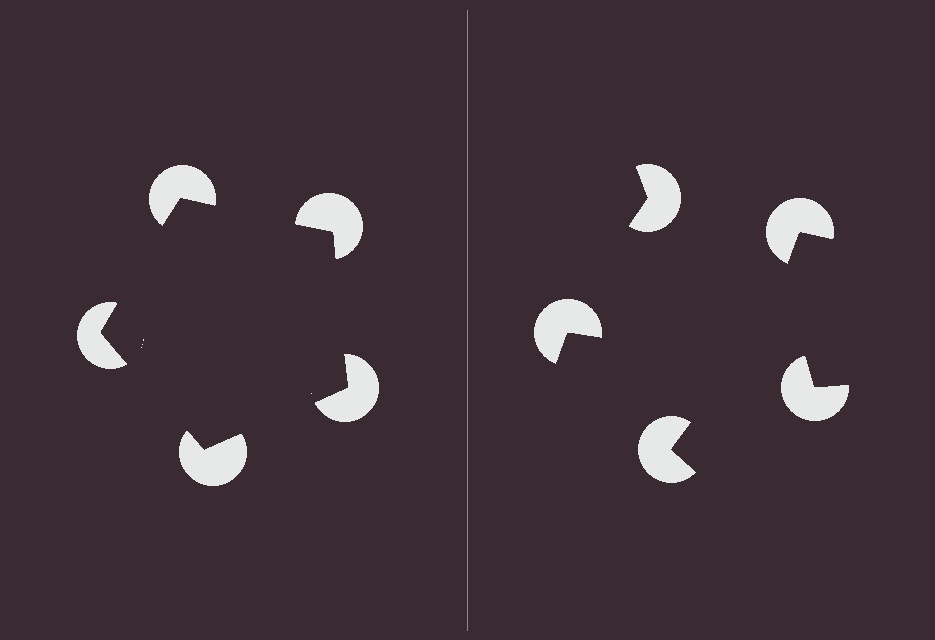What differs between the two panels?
The pac-man discs are positioned identically on both sides; only the wedge orientations differ. On the left they align to a pentagon; on the right they are misaligned.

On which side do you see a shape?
An illusory pentagon appears on the left side. On the right side the wedge cuts are rotated, so no coherent shape forms.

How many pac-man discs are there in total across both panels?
10 — 5 on each side.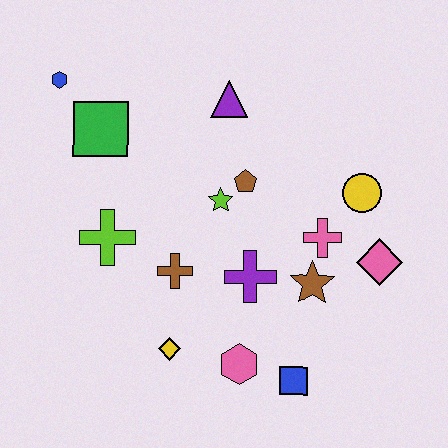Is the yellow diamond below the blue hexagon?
Yes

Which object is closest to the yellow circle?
The pink cross is closest to the yellow circle.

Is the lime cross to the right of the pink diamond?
No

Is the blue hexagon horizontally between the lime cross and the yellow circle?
No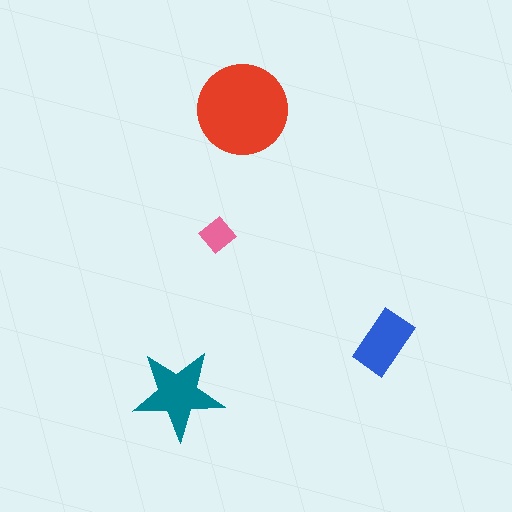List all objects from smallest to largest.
The pink diamond, the blue rectangle, the teal star, the red circle.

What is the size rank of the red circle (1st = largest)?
1st.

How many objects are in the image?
There are 4 objects in the image.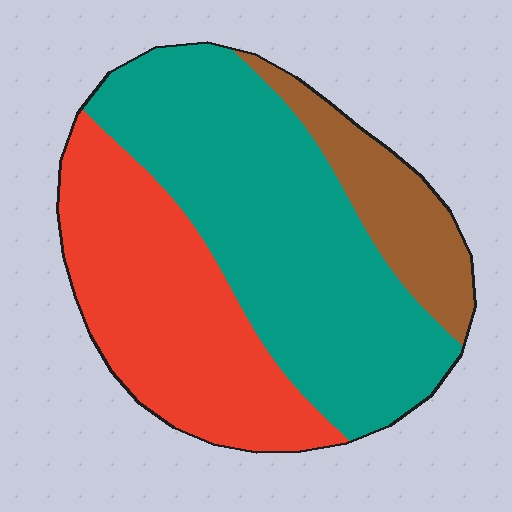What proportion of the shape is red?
Red covers 35% of the shape.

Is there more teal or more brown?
Teal.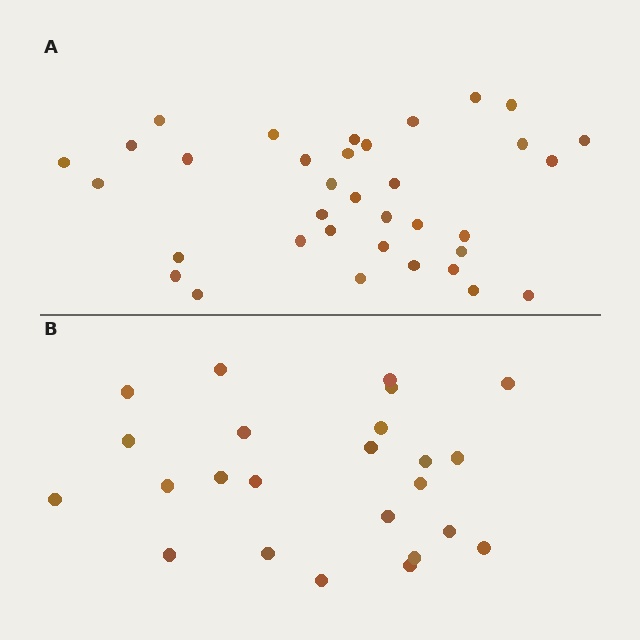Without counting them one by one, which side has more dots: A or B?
Region A (the top region) has more dots.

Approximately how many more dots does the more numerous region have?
Region A has roughly 12 or so more dots than region B.